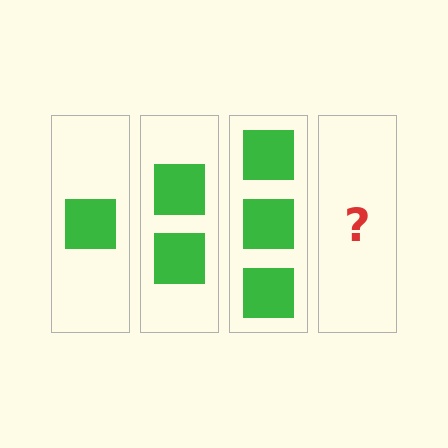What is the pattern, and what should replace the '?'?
The pattern is that each step adds one more square. The '?' should be 4 squares.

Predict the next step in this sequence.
The next step is 4 squares.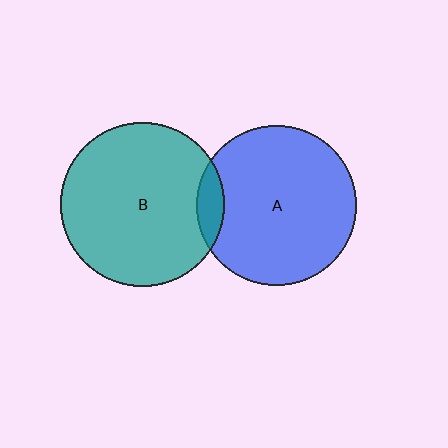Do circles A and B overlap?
Yes.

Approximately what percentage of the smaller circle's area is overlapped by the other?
Approximately 10%.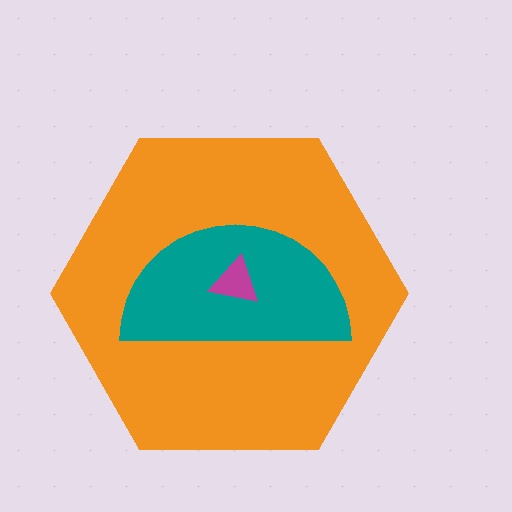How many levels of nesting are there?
3.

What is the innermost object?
The magenta triangle.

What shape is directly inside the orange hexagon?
The teal semicircle.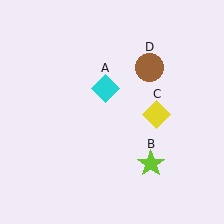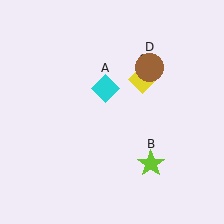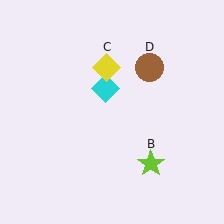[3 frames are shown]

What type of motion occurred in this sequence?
The yellow diamond (object C) rotated counterclockwise around the center of the scene.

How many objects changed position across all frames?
1 object changed position: yellow diamond (object C).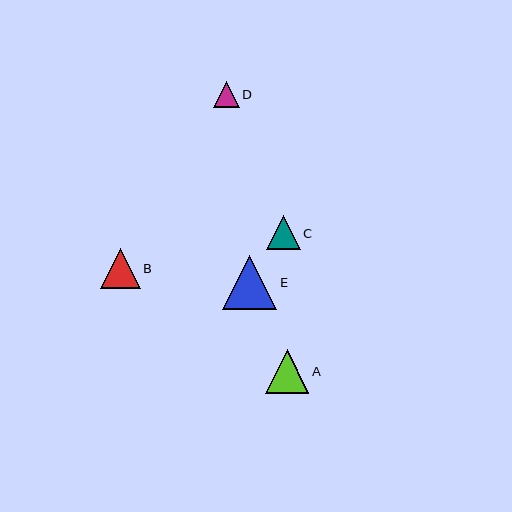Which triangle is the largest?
Triangle E is the largest with a size of approximately 54 pixels.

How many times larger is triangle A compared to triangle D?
Triangle A is approximately 1.7 times the size of triangle D.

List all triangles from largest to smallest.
From largest to smallest: E, A, B, C, D.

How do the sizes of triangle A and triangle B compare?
Triangle A and triangle B are approximately the same size.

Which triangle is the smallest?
Triangle D is the smallest with a size of approximately 25 pixels.